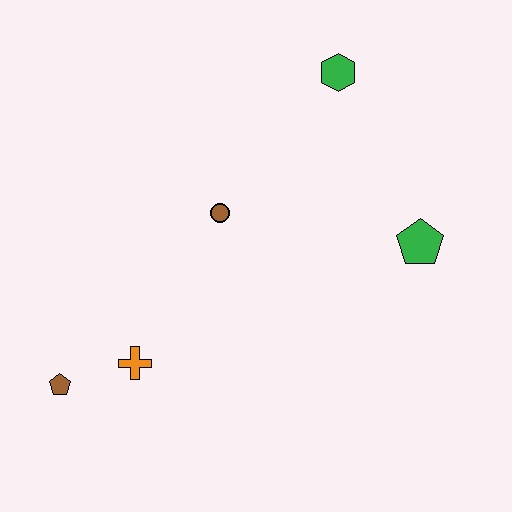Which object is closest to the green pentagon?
The green hexagon is closest to the green pentagon.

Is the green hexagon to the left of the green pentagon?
Yes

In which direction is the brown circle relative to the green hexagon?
The brown circle is below the green hexagon.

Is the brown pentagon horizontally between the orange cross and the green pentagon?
No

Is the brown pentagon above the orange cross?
No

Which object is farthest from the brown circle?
The brown pentagon is farthest from the brown circle.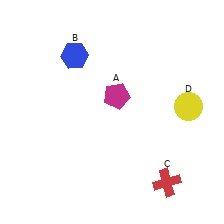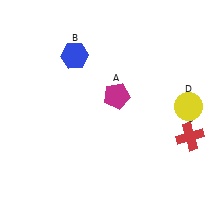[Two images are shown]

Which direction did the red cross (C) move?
The red cross (C) moved up.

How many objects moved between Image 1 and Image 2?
1 object moved between the two images.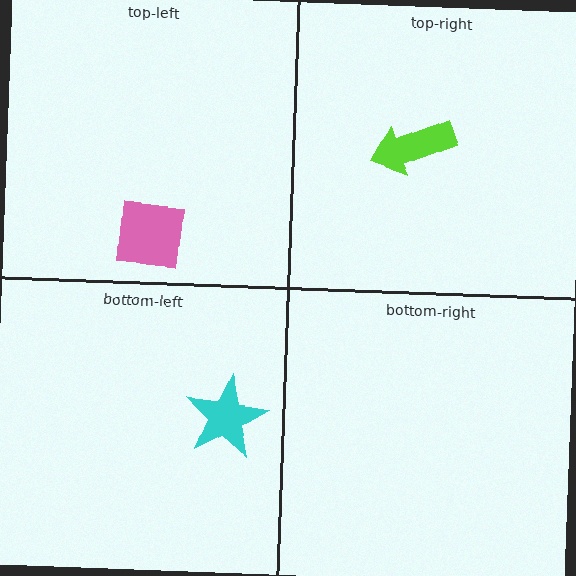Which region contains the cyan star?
The bottom-left region.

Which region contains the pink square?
The top-left region.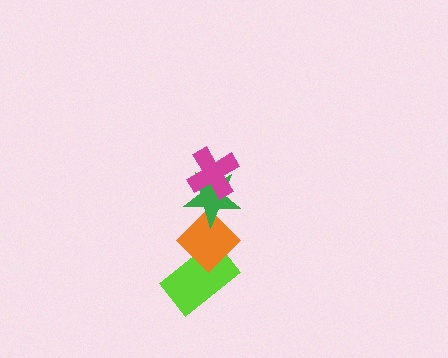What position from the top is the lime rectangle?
The lime rectangle is 4th from the top.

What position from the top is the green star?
The green star is 2nd from the top.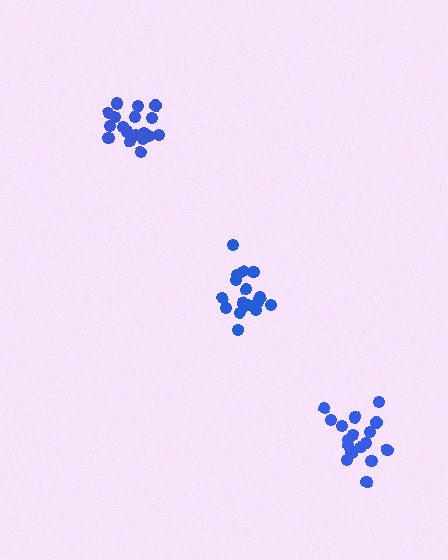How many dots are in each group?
Group 1: 18 dots, Group 2: 18 dots, Group 3: 17 dots (53 total).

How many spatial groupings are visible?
There are 3 spatial groupings.